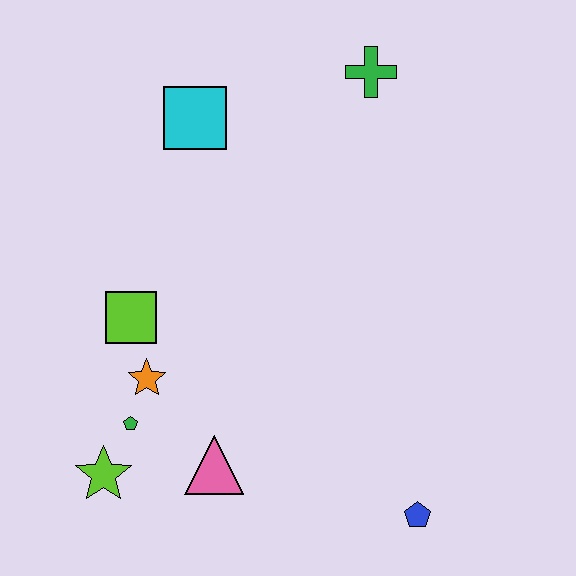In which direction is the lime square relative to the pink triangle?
The lime square is above the pink triangle.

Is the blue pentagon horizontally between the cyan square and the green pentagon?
No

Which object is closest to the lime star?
The green pentagon is closest to the lime star.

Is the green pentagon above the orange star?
No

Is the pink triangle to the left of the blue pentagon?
Yes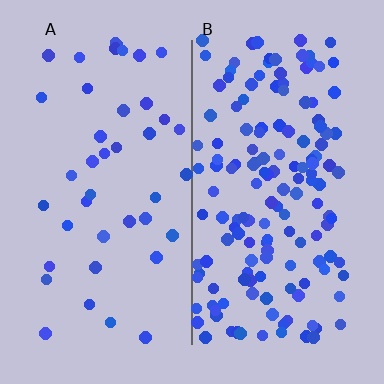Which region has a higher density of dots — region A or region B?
B (the right).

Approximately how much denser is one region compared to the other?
Approximately 3.6× — region B over region A.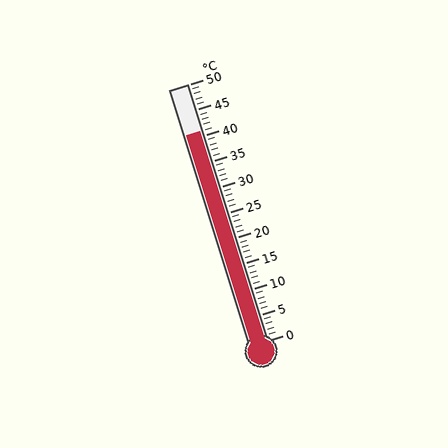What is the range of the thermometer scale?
The thermometer scale ranges from 0°C to 50°C.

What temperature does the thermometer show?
The thermometer shows approximately 41°C.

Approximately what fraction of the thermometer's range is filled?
The thermometer is filled to approximately 80% of its range.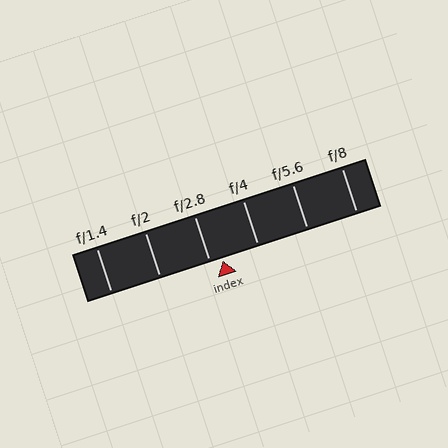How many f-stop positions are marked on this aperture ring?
There are 6 f-stop positions marked.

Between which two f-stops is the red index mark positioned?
The index mark is between f/2.8 and f/4.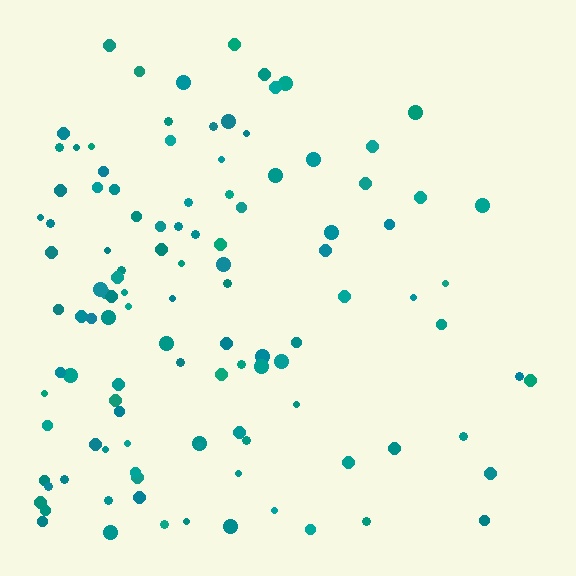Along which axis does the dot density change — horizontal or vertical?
Horizontal.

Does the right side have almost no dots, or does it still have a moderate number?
Still a moderate number, just noticeably fewer than the left.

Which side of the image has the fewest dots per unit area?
The right.